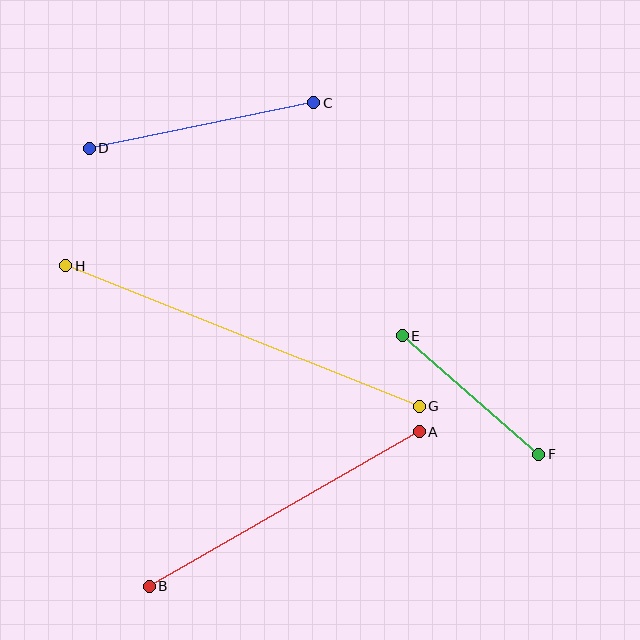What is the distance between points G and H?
The distance is approximately 381 pixels.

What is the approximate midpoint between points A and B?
The midpoint is at approximately (284, 509) pixels.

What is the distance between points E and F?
The distance is approximately 181 pixels.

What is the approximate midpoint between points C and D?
The midpoint is at approximately (202, 125) pixels.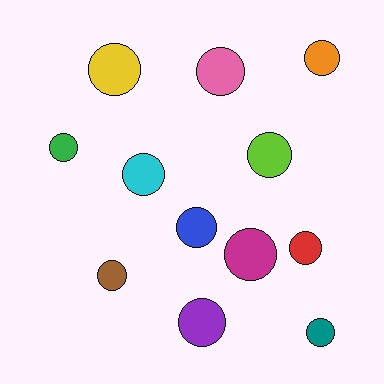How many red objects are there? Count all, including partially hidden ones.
There is 1 red object.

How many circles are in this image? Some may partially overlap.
There are 12 circles.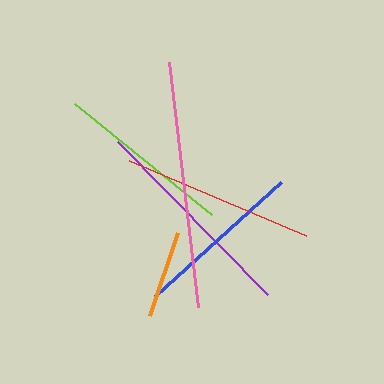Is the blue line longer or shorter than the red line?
The red line is longer than the blue line.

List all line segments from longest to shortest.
From longest to shortest: pink, purple, red, lime, blue, orange.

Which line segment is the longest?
The pink line is the longest at approximately 247 pixels.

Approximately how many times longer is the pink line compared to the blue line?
The pink line is approximately 1.5 times the length of the blue line.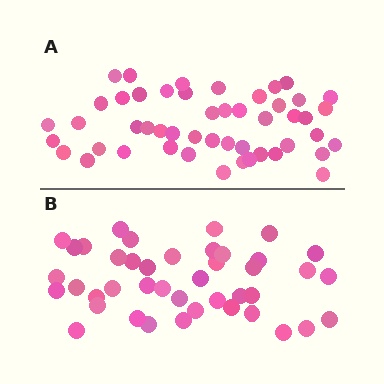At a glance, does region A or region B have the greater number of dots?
Region A (the top region) has more dots.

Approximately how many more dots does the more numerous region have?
Region A has roughly 8 or so more dots than region B.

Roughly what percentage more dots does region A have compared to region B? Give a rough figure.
About 15% more.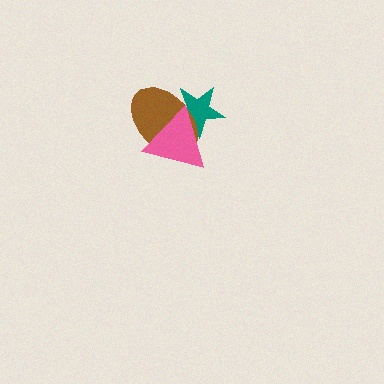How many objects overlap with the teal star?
2 objects overlap with the teal star.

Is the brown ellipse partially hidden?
Yes, it is partially covered by another shape.